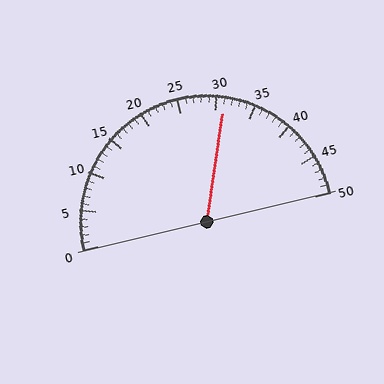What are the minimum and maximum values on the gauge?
The gauge ranges from 0 to 50.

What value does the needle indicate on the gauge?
The needle indicates approximately 31.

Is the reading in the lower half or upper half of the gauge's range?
The reading is in the upper half of the range (0 to 50).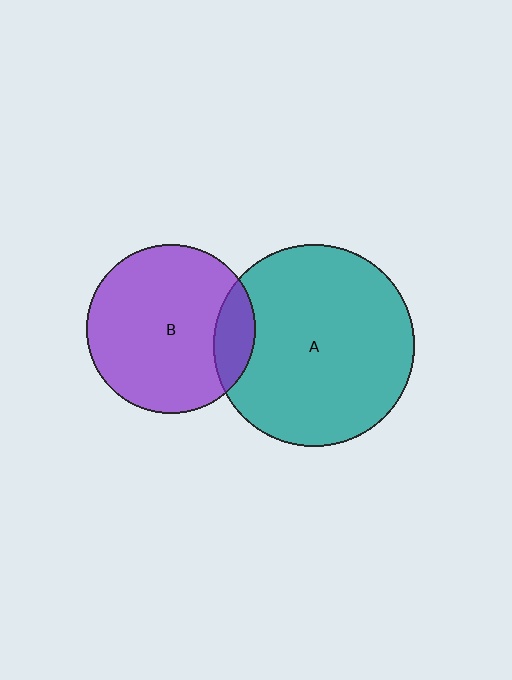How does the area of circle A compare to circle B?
Approximately 1.4 times.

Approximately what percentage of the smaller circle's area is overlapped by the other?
Approximately 15%.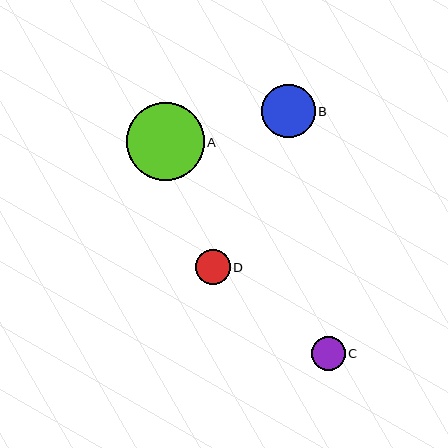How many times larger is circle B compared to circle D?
Circle B is approximately 1.5 times the size of circle D.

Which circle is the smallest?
Circle C is the smallest with a size of approximately 34 pixels.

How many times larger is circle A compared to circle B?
Circle A is approximately 1.5 times the size of circle B.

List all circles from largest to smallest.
From largest to smallest: A, B, D, C.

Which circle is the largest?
Circle A is the largest with a size of approximately 78 pixels.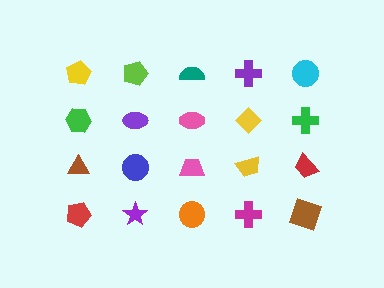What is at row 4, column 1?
A red pentagon.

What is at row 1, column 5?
A cyan circle.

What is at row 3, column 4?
A yellow trapezoid.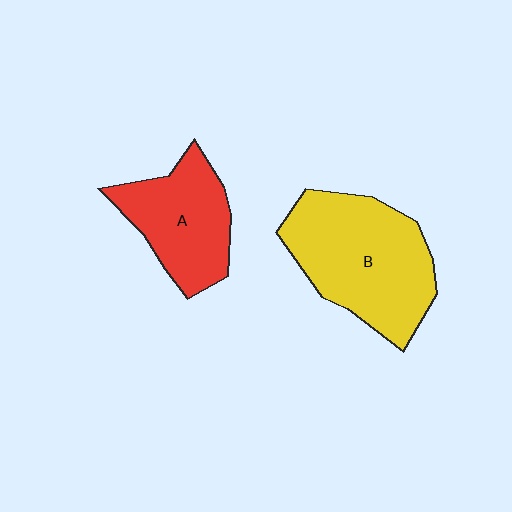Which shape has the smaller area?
Shape A (red).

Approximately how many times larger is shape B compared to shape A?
Approximately 1.5 times.